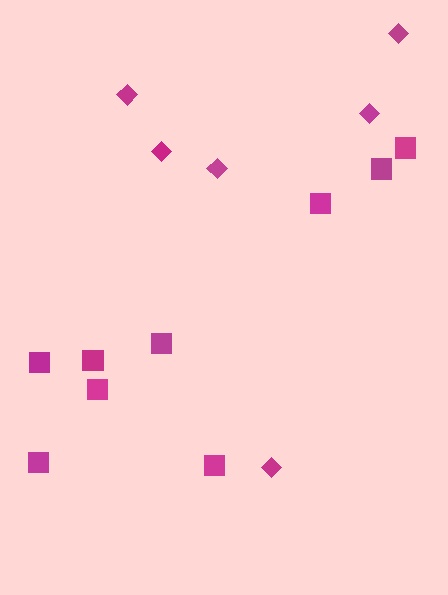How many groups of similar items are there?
There are 2 groups: one group of squares (9) and one group of diamonds (6).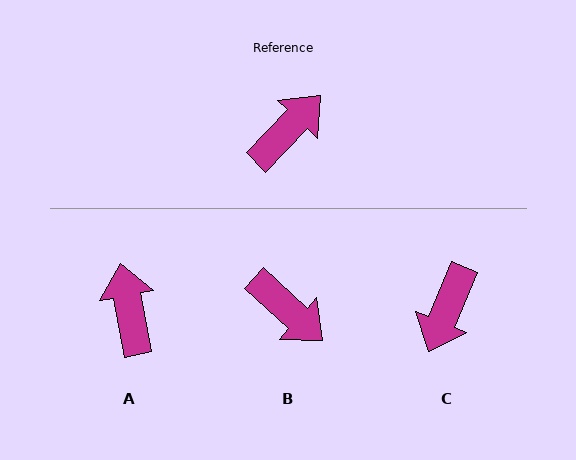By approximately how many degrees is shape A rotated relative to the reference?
Approximately 55 degrees counter-clockwise.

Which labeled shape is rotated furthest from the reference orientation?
C, about 159 degrees away.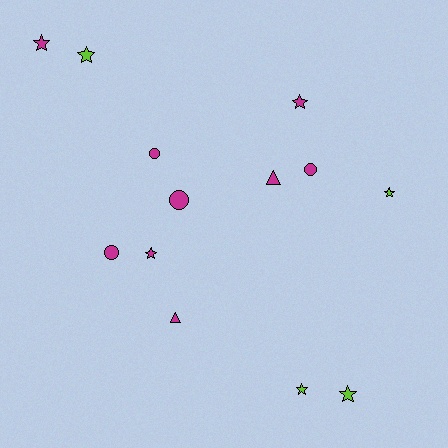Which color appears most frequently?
Magenta, with 9 objects.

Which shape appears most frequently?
Star, with 7 objects.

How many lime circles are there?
There are no lime circles.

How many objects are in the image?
There are 13 objects.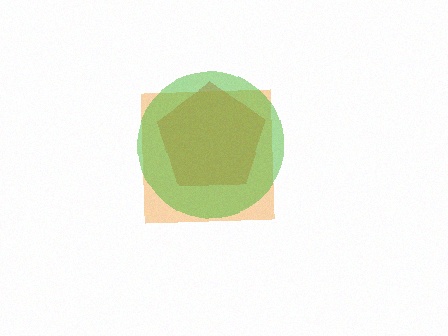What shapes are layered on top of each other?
The layered shapes are: a red pentagon, an orange square, a lime circle.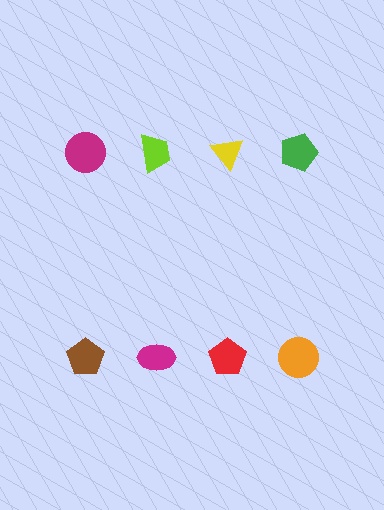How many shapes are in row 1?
4 shapes.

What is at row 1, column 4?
A green pentagon.